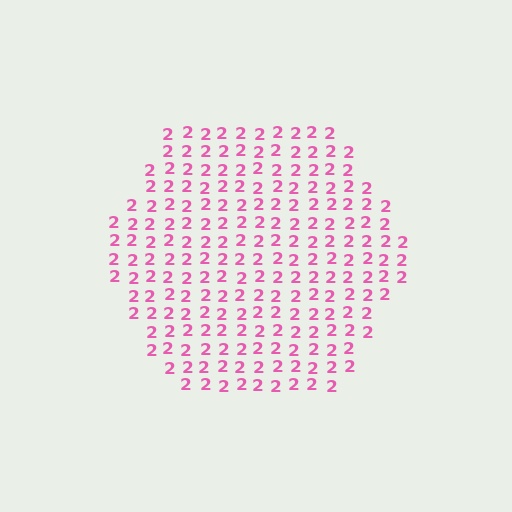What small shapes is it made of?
It is made of small digit 2's.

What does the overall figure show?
The overall figure shows a hexagon.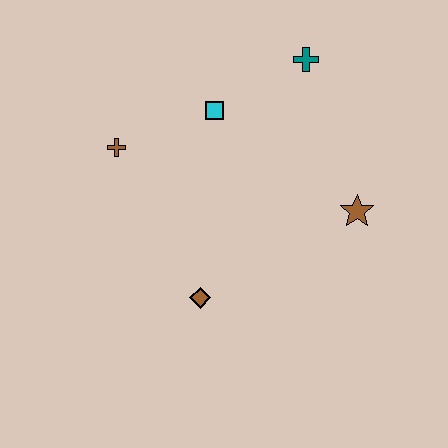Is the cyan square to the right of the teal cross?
No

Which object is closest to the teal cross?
The cyan square is closest to the teal cross.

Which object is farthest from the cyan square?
The brown diamond is farthest from the cyan square.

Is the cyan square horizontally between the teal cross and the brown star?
No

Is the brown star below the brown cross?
Yes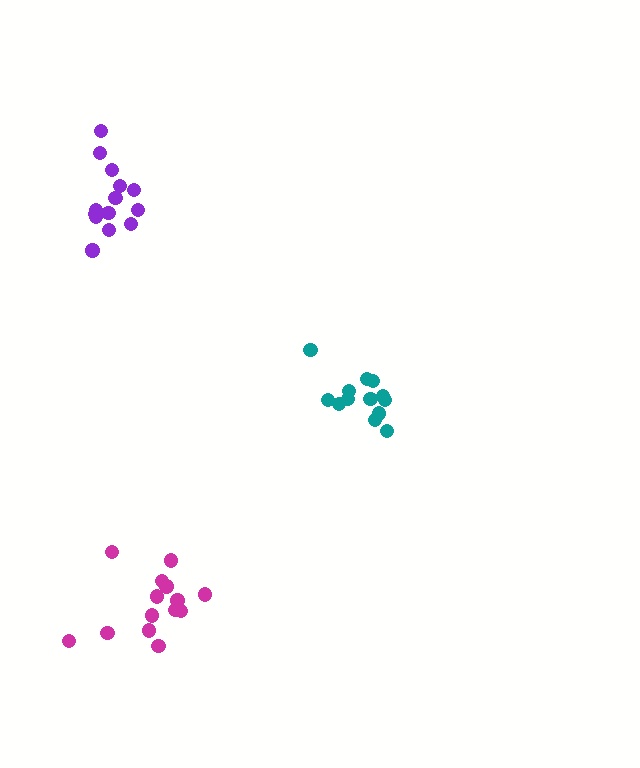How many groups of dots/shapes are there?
There are 3 groups.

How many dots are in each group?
Group 1: 14 dots, Group 2: 13 dots, Group 3: 14 dots (41 total).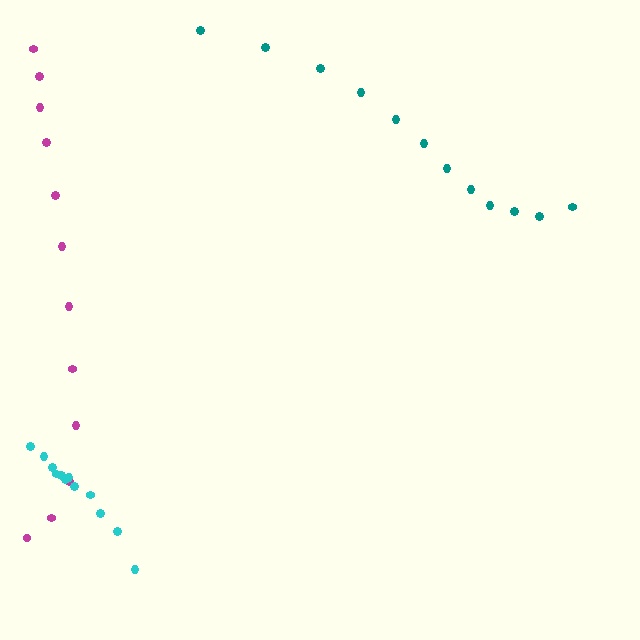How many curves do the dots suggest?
There are 3 distinct paths.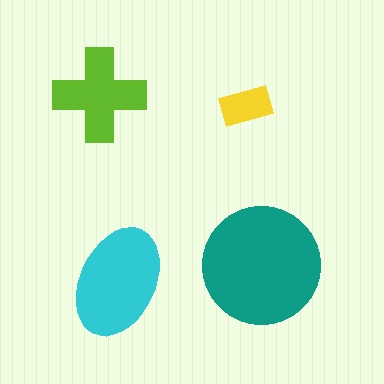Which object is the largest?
The teal circle.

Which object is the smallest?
The yellow rectangle.